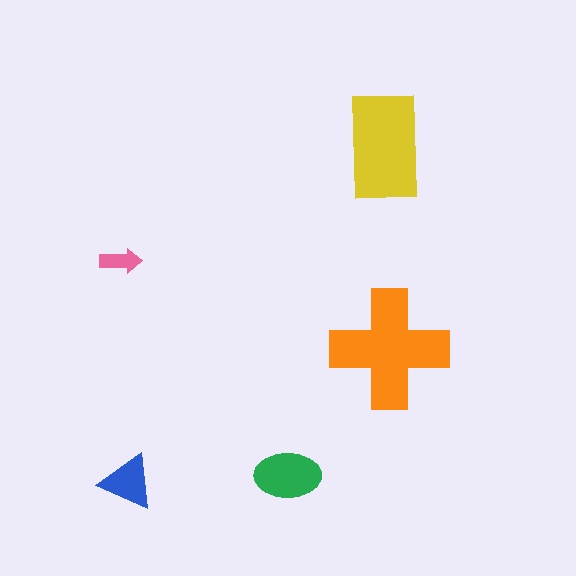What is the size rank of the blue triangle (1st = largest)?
4th.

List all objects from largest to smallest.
The orange cross, the yellow rectangle, the green ellipse, the blue triangle, the pink arrow.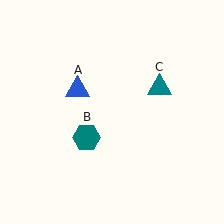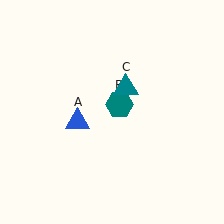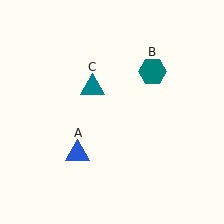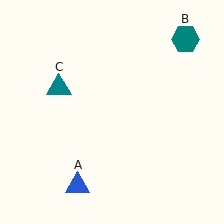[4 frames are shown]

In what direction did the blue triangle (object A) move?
The blue triangle (object A) moved down.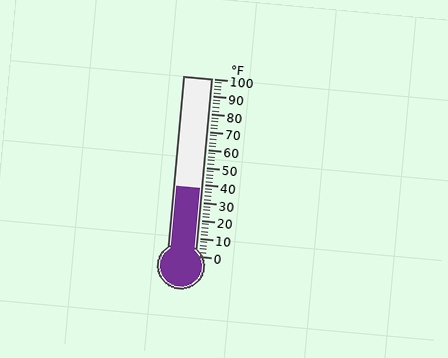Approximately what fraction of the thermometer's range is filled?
The thermometer is filled to approximately 40% of its range.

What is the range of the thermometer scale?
The thermometer scale ranges from 0°F to 100°F.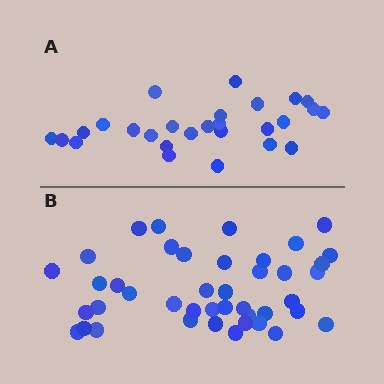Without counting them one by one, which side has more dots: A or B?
Region B (the bottom region) has more dots.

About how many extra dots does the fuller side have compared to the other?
Region B has approximately 15 more dots than region A.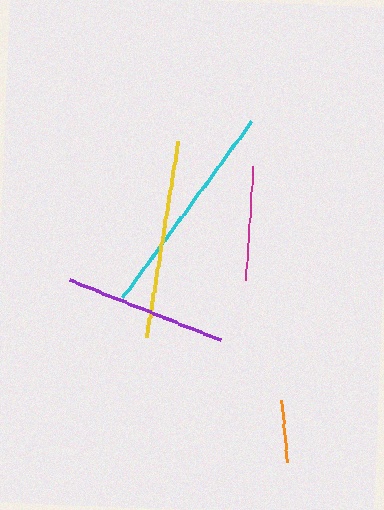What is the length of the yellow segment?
The yellow segment is approximately 199 pixels long.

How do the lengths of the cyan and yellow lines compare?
The cyan and yellow lines are approximately the same length.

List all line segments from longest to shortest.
From longest to shortest: cyan, yellow, purple, magenta, orange.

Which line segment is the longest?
The cyan line is the longest at approximately 218 pixels.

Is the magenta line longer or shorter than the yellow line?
The yellow line is longer than the magenta line.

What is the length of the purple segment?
The purple segment is approximately 162 pixels long.